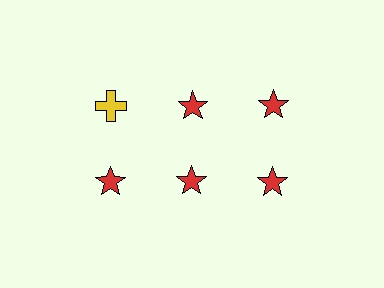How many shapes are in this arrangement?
There are 6 shapes arranged in a grid pattern.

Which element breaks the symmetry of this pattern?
The yellow cross in the top row, leftmost column breaks the symmetry. All other shapes are red stars.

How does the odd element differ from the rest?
It differs in both color (yellow instead of red) and shape (cross instead of star).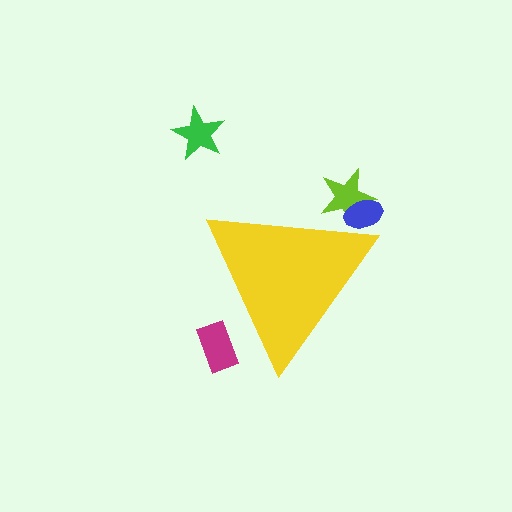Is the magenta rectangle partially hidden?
Yes, the magenta rectangle is partially hidden behind the yellow triangle.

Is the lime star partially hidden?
Yes, the lime star is partially hidden behind the yellow triangle.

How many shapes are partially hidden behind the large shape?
3 shapes are partially hidden.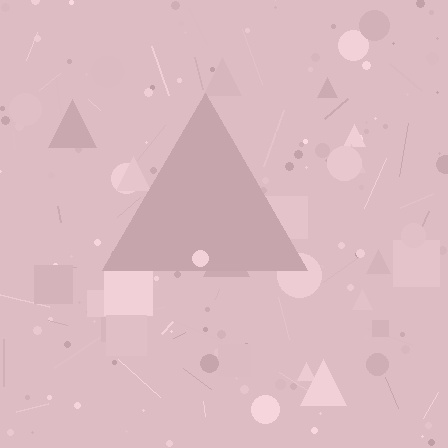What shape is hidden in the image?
A triangle is hidden in the image.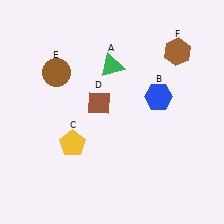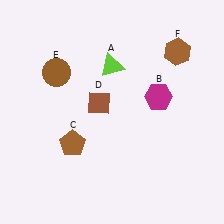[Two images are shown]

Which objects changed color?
A changed from green to lime. B changed from blue to magenta. C changed from yellow to brown.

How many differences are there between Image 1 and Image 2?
There are 3 differences between the two images.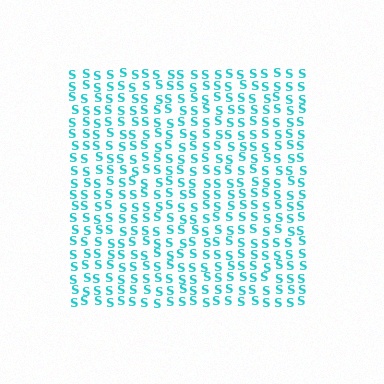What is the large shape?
The large shape is a square.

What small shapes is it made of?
It is made of small letter S's.